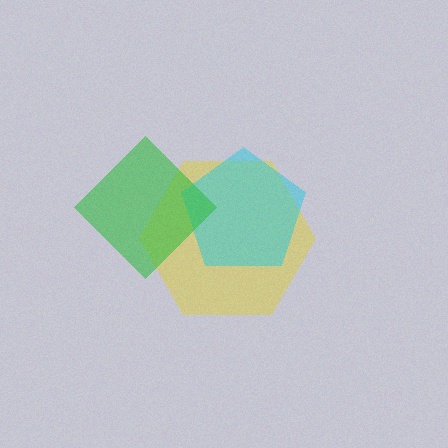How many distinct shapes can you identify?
There are 3 distinct shapes: a yellow hexagon, a cyan pentagon, a green diamond.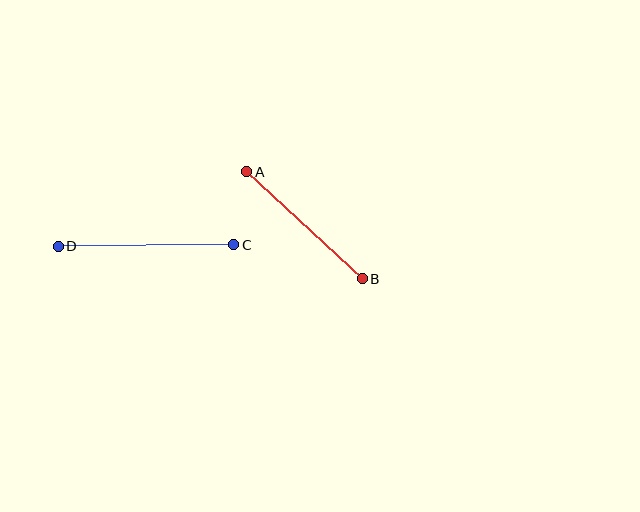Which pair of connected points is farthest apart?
Points C and D are farthest apart.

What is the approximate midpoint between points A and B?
The midpoint is at approximately (304, 225) pixels.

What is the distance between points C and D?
The distance is approximately 176 pixels.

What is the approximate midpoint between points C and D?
The midpoint is at approximately (146, 245) pixels.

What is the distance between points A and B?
The distance is approximately 157 pixels.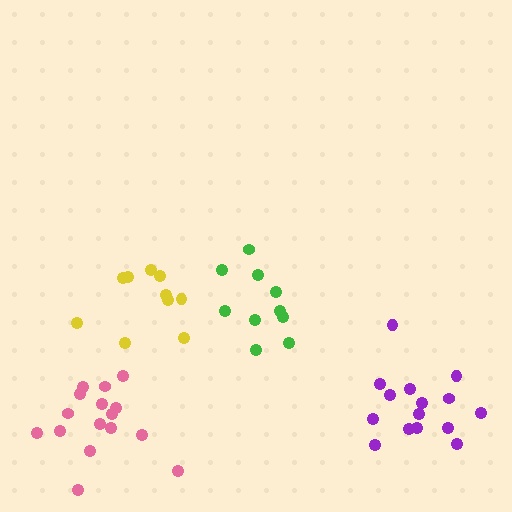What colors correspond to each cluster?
The clusters are colored: purple, green, pink, yellow.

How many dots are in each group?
Group 1: 15 dots, Group 2: 10 dots, Group 3: 16 dots, Group 4: 10 dots (51 total).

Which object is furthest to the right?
The purple cluster is rightmost.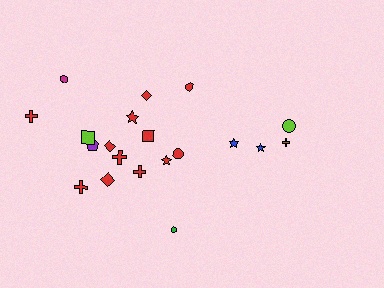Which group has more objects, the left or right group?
The left group.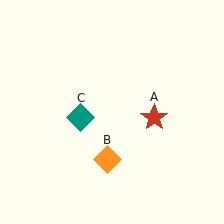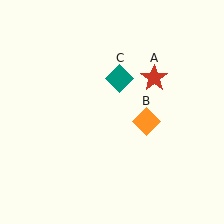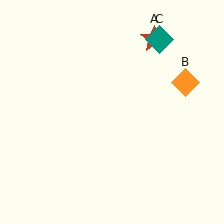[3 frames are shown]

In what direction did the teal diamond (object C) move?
The teal diamond (object C) moved up and to the right.